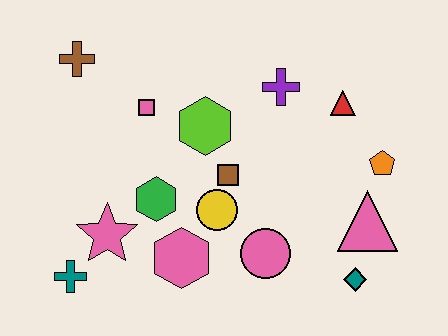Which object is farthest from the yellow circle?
The brown cross is farthest from the yellow circle.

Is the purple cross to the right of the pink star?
Yes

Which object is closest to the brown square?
The yellow circle is closest to the brown square.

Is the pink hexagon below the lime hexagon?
Yes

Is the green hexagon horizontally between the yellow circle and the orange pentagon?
No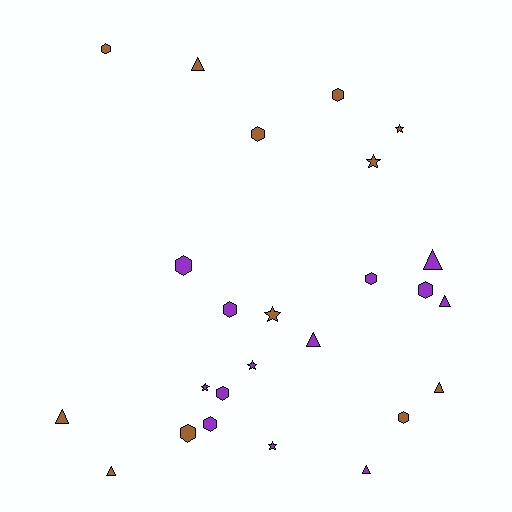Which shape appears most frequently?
Hexagon, with 11 objects.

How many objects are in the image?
There are 25 objects.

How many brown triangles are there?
There are 4 brown triangles.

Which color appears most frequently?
Purple, with 13 objects.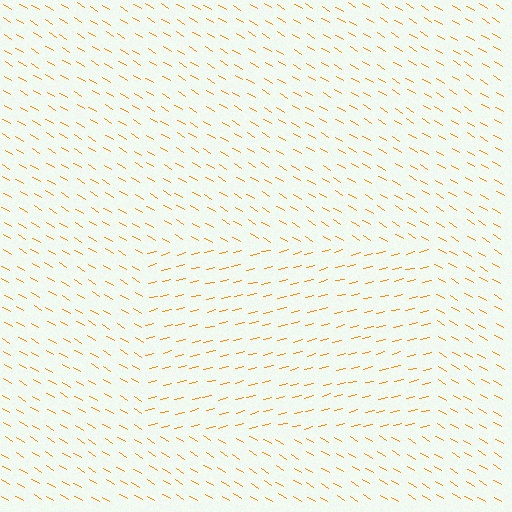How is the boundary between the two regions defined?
The boundary is defined purely by a change in line orientation (approximately 45 degrees difference). All lines are the same color and thickness.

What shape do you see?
I see a rectangle.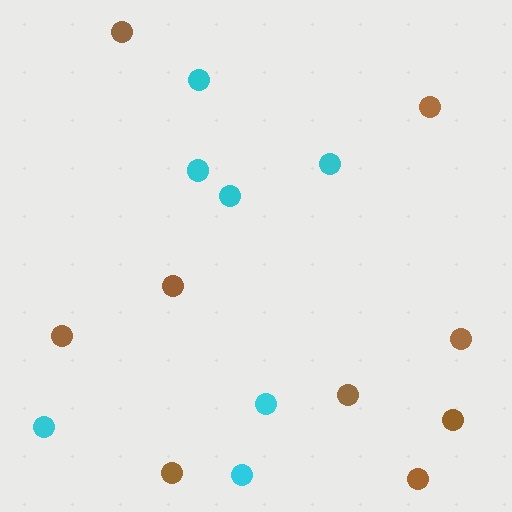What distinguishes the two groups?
There are 2 groups: one group of brown circles (9) and one group of cyan circles (7).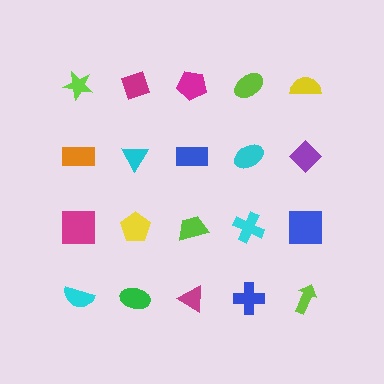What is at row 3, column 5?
A blue square.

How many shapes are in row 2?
5 shapes.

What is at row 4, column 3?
A magenta triangle.